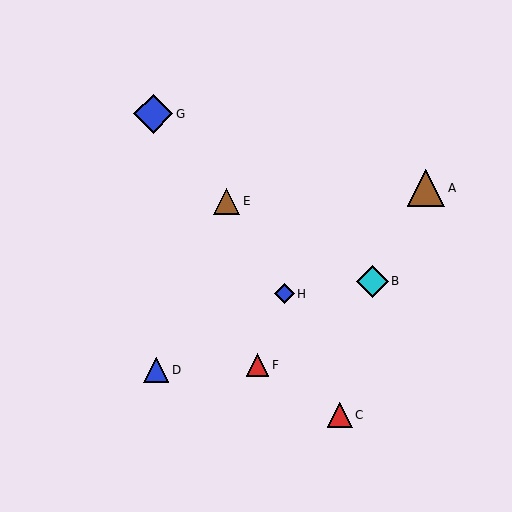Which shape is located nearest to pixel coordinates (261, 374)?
The red triangle (labeled F) at (257, 365) is nearest to that location.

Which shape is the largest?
The blue diamond (labeled G) is the largest.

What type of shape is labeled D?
Shape D is a blue triangle.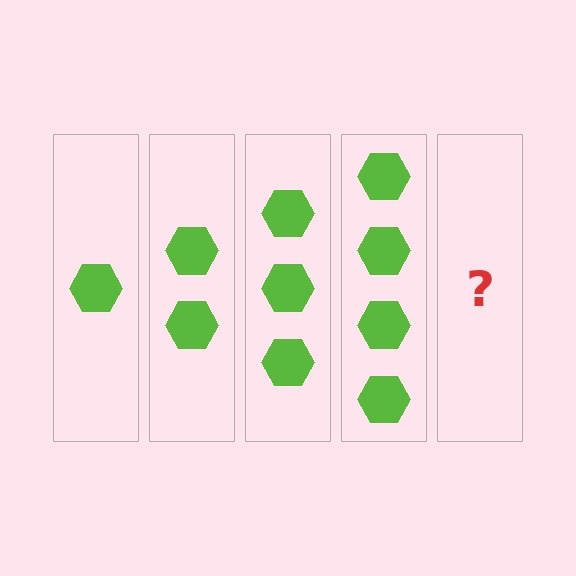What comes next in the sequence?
The next element should be 5 hexagons.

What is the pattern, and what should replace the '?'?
The pattern is that each step adds one more hexagon. The '?' should be 5 hexagons.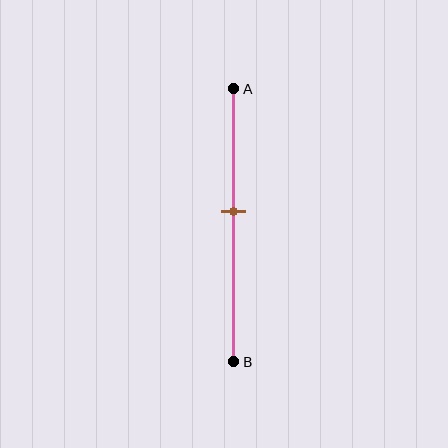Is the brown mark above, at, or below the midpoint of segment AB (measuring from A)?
The brown mark is above the midpoint of segment AB.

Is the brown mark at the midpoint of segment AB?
No, the mark is at about 45% from A, not at the 50% midpoint.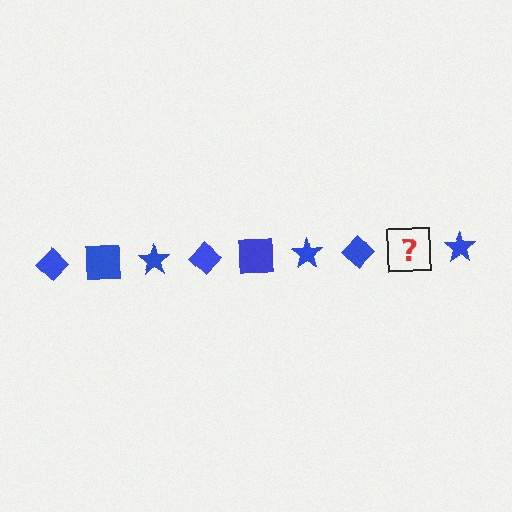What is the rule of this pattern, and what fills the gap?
The rule is that the pattern cycles through diamond, square, star shapes in blue. The gap should be filled with a blue square.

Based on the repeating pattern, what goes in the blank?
The blank should be a blue square.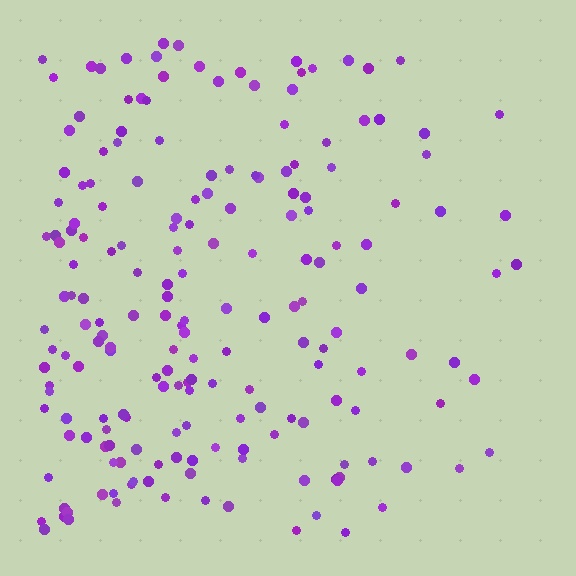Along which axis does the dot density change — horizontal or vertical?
Horizontal.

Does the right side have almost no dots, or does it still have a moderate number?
Still a moderate number, just noticeably fewer than the left.